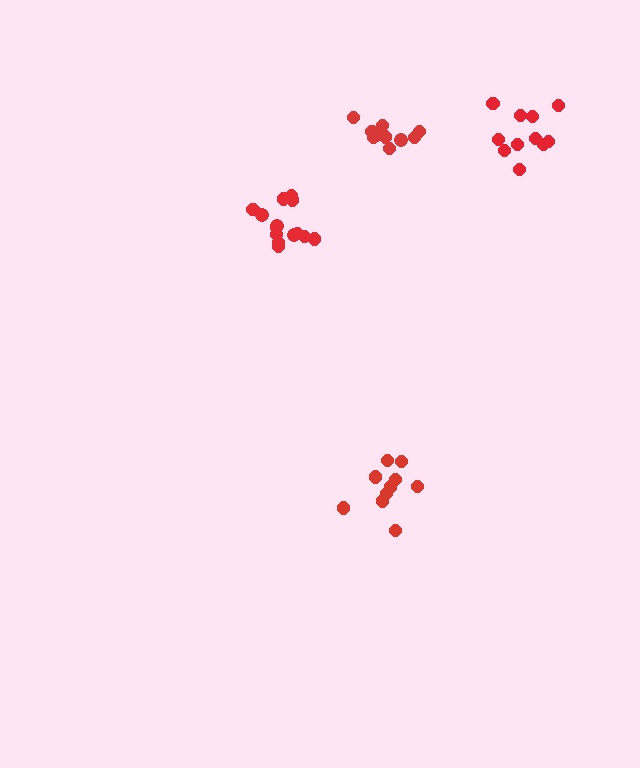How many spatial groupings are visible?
There are 4 spatial groupings.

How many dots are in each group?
Group 1: 10 dots, Group 2: 14 dots, Group 3: 11 dots, Group 4: 10 dots (45 total).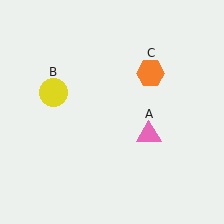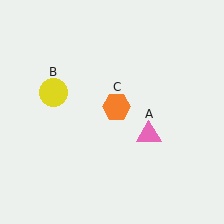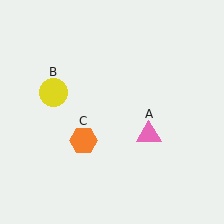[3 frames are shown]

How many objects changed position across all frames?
1 object changed position: orange hexagon (object C).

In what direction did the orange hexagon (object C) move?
The orange hexagon (object C) moved down and to the left.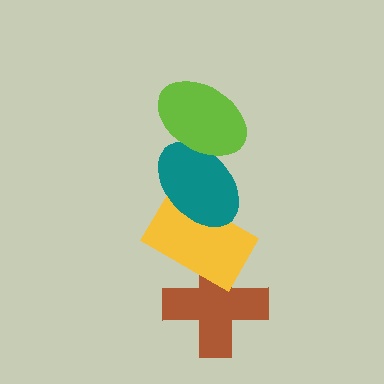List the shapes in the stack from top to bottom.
From top to bottom: the lime ellipse, the teal ellipse, the yellow rectangle, the brown cross.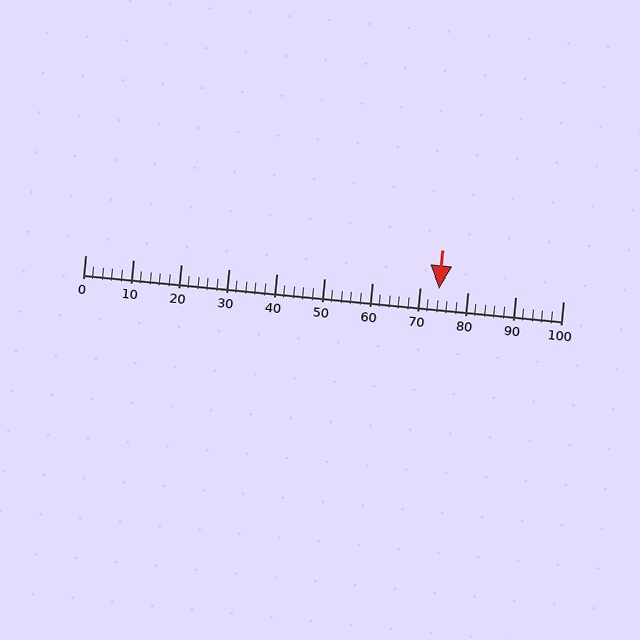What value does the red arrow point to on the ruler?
The red arrow points to approximately 74.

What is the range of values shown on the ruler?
The ruler shows values from 0 to 100.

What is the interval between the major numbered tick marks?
The major tick marks are spaced 10 units apart.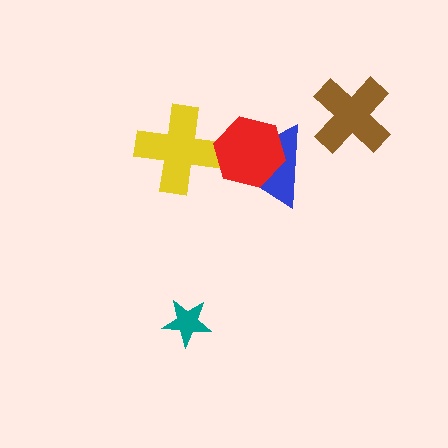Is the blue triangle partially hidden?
Yes, it is partially covered by another shape.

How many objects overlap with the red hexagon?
2 objects overlap with the red hexagon.